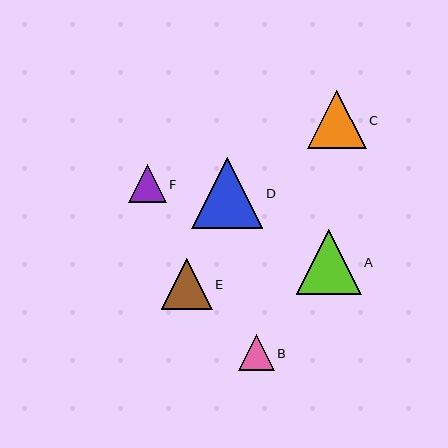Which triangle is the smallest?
Triangle B is the smallest with a size of approximately 36 pixels.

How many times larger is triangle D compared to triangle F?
Triangle D is approximately 1.9 times the size of triangle F.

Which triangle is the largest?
Triangle D is the largest with a size of approximately 71 pixels.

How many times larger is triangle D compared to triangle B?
Triangle D is approximately 2.0 times the size of triangle B.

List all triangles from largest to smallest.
From largest to smallest: D, A, C, E, F, B.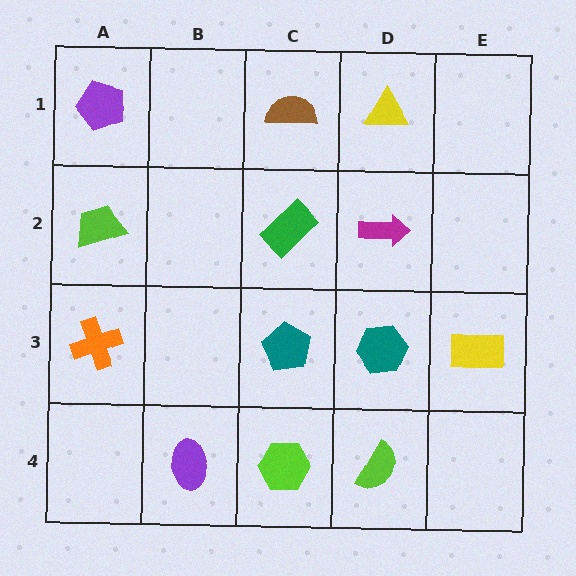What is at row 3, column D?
A teal hexagon.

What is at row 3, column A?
An orange cross.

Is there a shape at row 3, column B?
No, that cell is empty.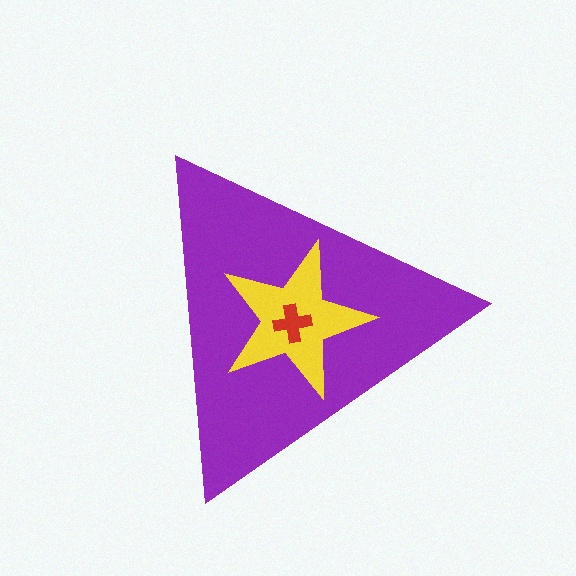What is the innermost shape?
The red cross.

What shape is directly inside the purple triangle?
The yellow star.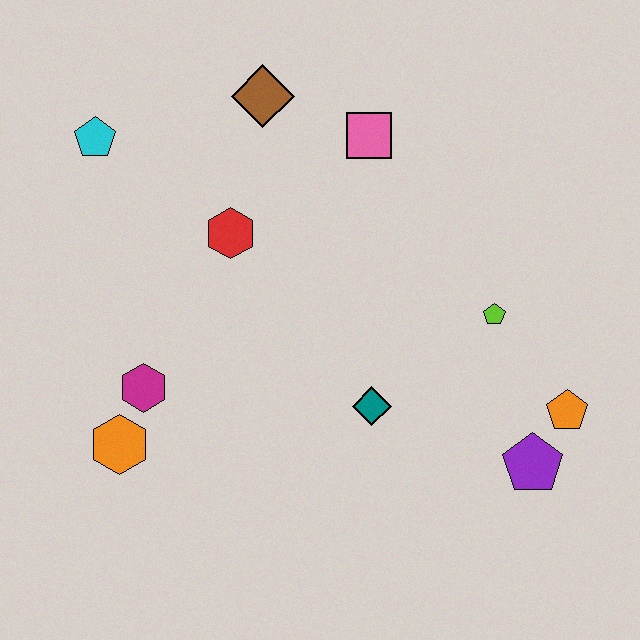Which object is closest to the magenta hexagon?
The orange hexagon is closest to the magenta hexagon.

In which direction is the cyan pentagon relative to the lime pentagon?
The cyan pentagon is to the left of the lime pentagon.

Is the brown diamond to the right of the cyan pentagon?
Yes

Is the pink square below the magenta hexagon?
No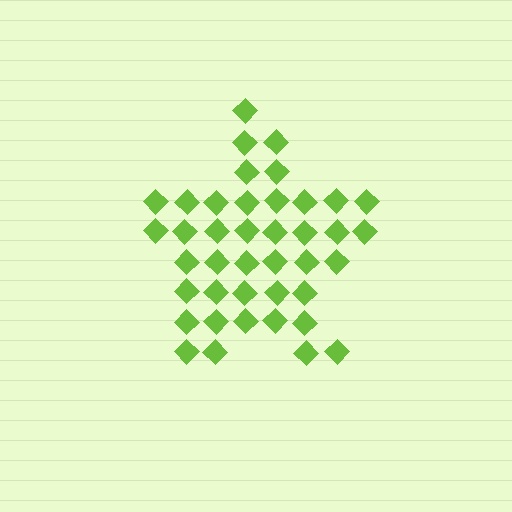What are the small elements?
The small elements are diamonds.